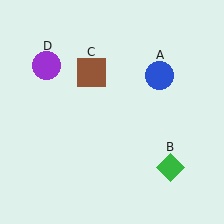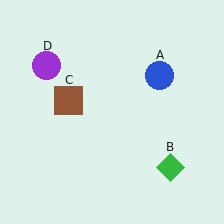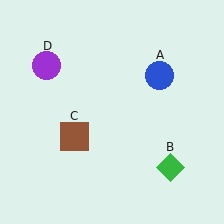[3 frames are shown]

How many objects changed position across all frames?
1 object changed position: brown square (object C).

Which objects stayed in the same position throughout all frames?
Blue circle (object A) and green diamond (object B) and purple circle (object D) remained stationary.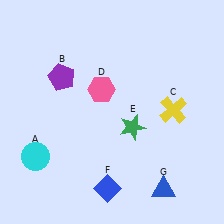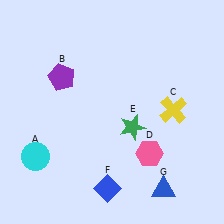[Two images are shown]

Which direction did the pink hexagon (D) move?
The pink hexagon (D) moved down.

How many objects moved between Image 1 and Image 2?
1 object moved between the two images.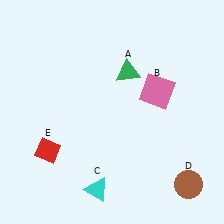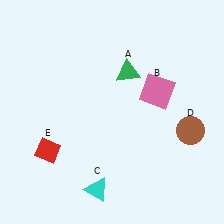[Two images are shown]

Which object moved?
The brown circle (D) moved up.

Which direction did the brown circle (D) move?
The brown circle (D) moved up.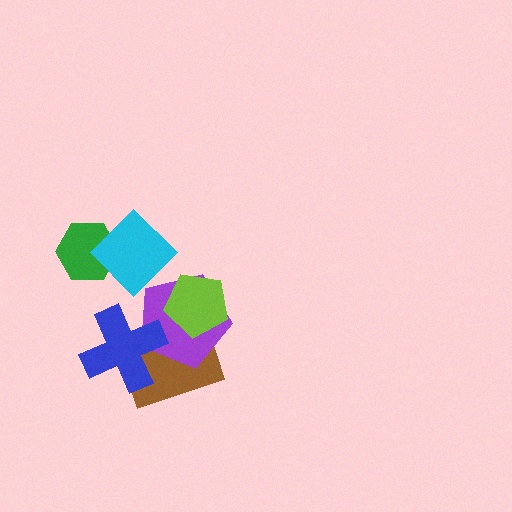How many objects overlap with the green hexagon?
1 object overlaps with the green hexagon.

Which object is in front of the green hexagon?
The cyan diamond is in front of the green hexagon.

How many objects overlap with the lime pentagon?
2 objects overlap with the lime pentagon.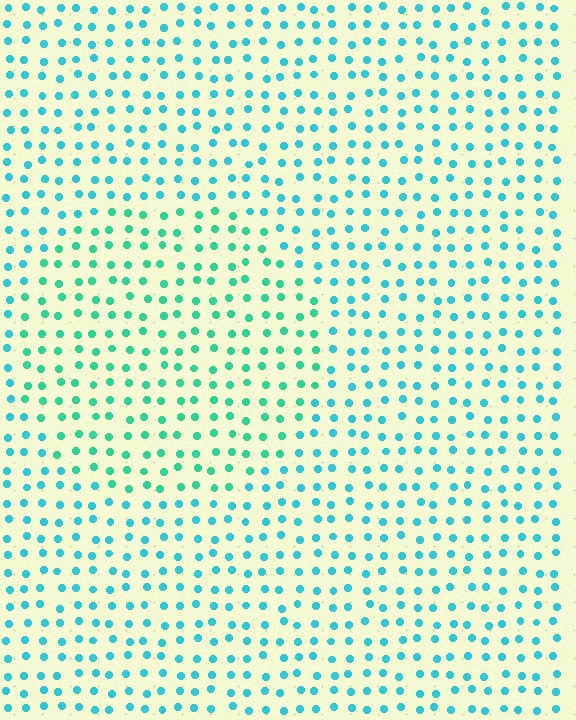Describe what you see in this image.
The image is filled with small cyan elements in a uniform arrangement. A circle-shaped region is visible where the elements are tinted to a slightly different hue, forming a subtle color boundary.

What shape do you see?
I see a circle.